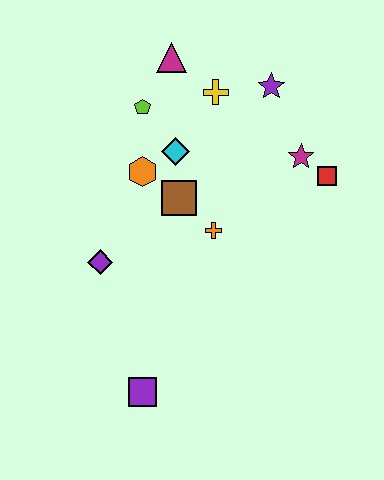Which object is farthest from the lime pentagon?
The purple square is farthest from the lime pentagon.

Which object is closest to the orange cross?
The brown square is closest to the orange cross.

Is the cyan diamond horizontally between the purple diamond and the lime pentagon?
No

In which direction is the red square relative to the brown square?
The red square is to the right of the brown square.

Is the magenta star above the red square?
Yes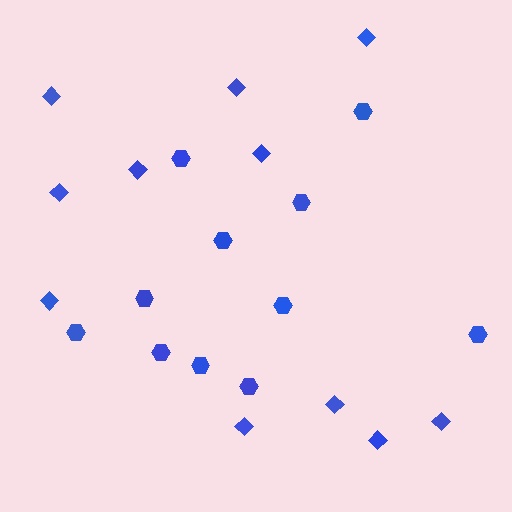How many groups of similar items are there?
There are 2 groups: one group of hexagons (11) and one group of diamonds (11).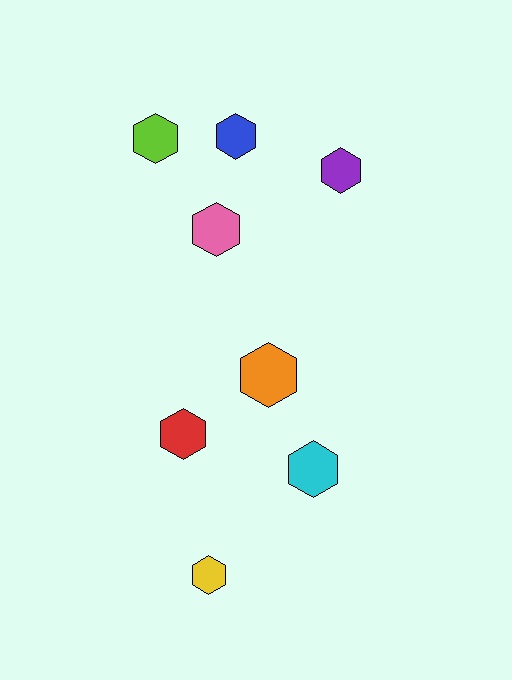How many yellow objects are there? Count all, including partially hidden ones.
There is 1 yellow object.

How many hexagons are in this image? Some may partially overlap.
There are 8 hexagons.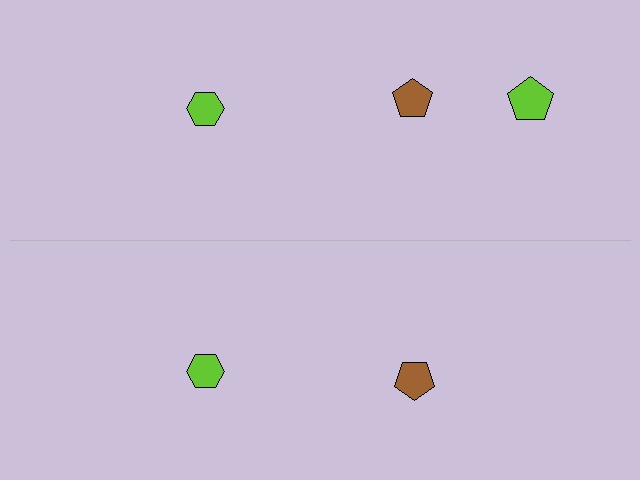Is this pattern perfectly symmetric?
No, the pattern is not perfectly symmetric. A lime pentagon is missing from the bottom side.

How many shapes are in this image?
There are 5 shapes in this image.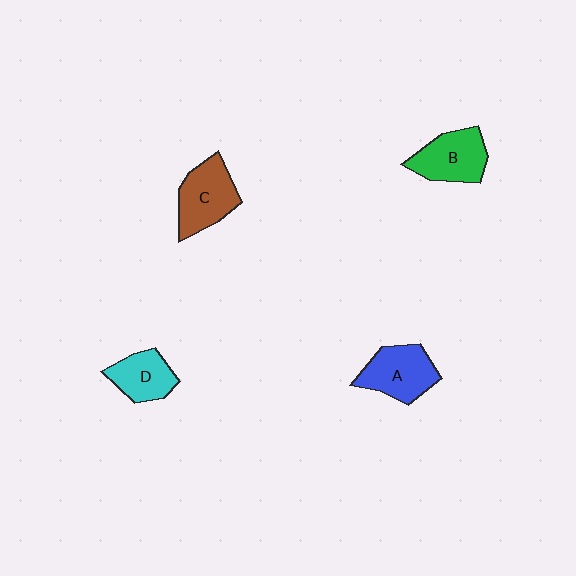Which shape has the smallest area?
Shape D (cyan).